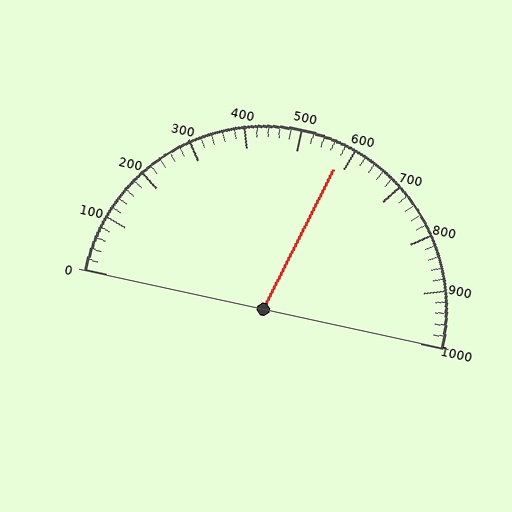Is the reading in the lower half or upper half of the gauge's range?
The reading is in the upper half of the range (0 to 1000).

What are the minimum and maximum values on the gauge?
The gauge ranges from 0 to 1000.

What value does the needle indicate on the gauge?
The needle indicates approximately 580.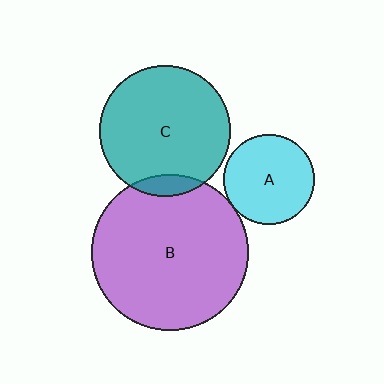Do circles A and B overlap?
Yes.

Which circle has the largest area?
Circle B (purple).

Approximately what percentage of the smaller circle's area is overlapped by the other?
Approximately 5%.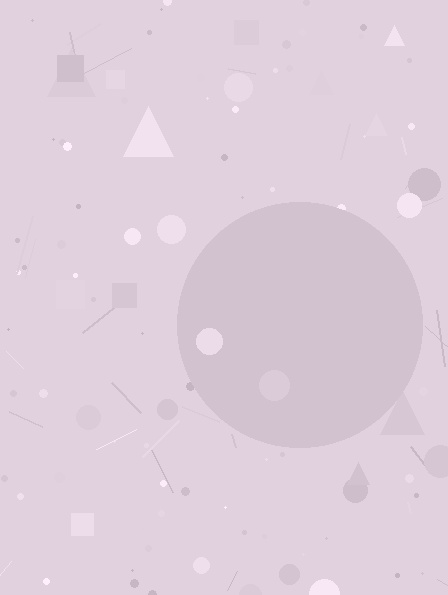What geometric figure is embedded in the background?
A circle is embedded in the background.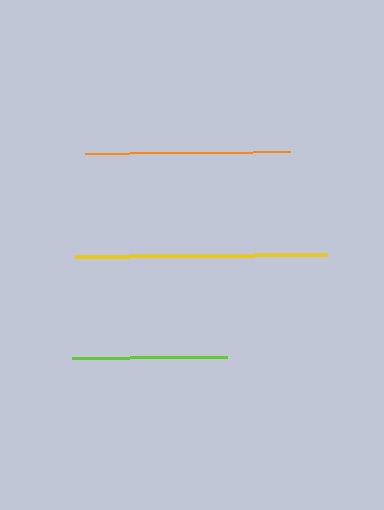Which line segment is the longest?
The yellow line is the longest at approximately 253 pixels.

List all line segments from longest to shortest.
From longest to shortest: yellow, orange, lime.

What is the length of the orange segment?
The orange segment is approximately 205 pixels long.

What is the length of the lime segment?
The lime segment is approximately 155 pixels long.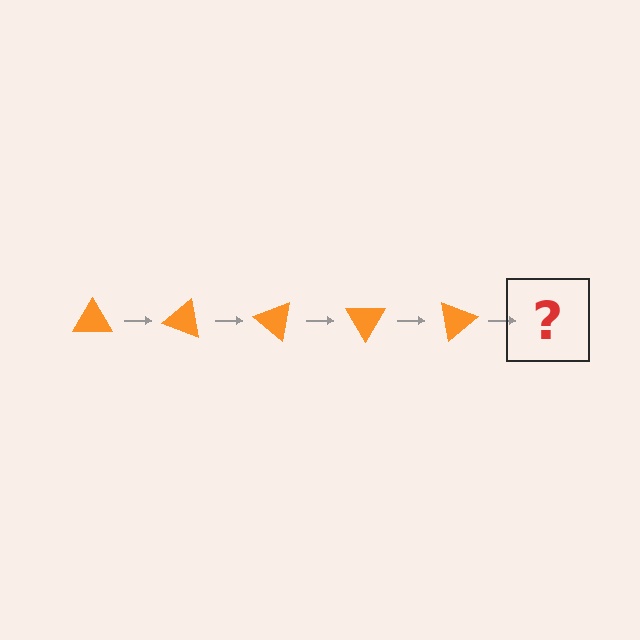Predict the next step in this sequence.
The next step is an orange triangle rotated 100 degrees.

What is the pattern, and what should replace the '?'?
The pattern is that the triangle rotates 20 degrees each step. The '?' should be an orange triangle rotated 100 degrees.